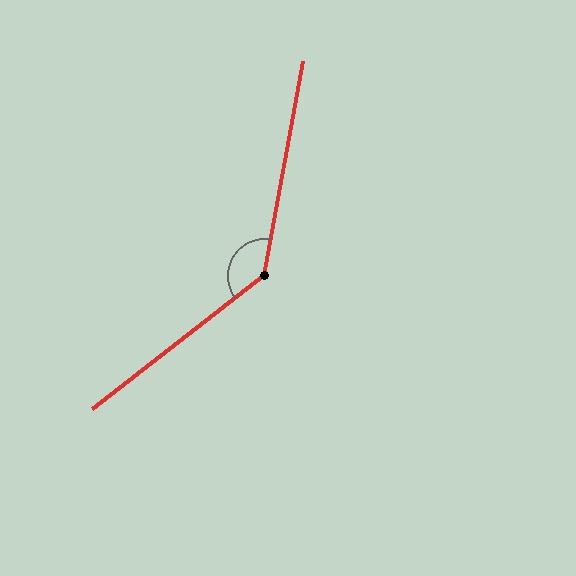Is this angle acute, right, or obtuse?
It is obtuse.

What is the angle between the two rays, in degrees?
Approximately 138 degrees.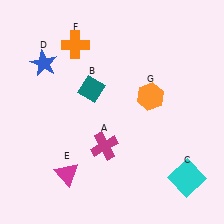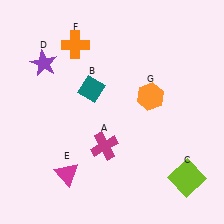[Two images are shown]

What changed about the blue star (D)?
In Image 1, D is blue. In Image 2, it changed to purple.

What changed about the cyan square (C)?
In Image 1, C is cyan. In Image 2, it changed to lime.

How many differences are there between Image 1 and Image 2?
There are 2 differences between the two images.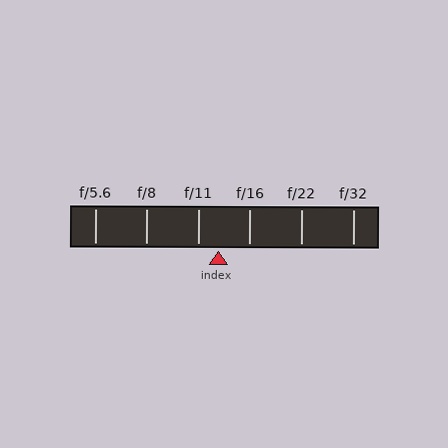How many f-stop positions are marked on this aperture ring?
There are 6 f-stop positions marked.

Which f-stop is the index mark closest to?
The index mark is closest to f/11.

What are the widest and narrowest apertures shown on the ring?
The widest aperture shown is f/5.6 and the narrowest is f/32.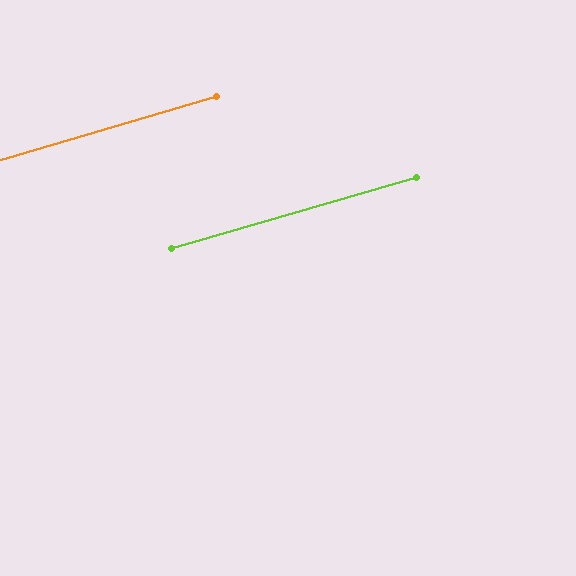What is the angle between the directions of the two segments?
Approximately 0 degrees.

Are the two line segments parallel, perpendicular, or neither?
Parallel — their directions differ by only 0.2°.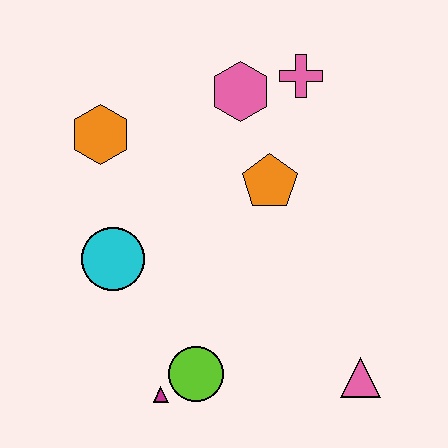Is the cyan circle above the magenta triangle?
Yes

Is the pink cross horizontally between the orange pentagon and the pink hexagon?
No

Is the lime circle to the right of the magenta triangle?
Yes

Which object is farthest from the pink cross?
The magenta triangle is farthest from the pink cross.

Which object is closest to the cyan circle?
The orange hexagon is closest to the cyan circle.